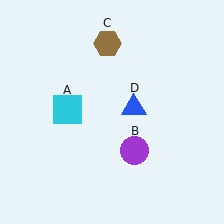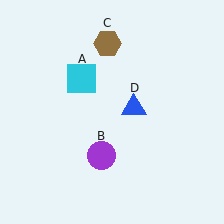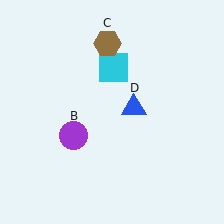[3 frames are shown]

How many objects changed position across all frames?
2 objects changed position: cyan square (object A), purple circle (object B).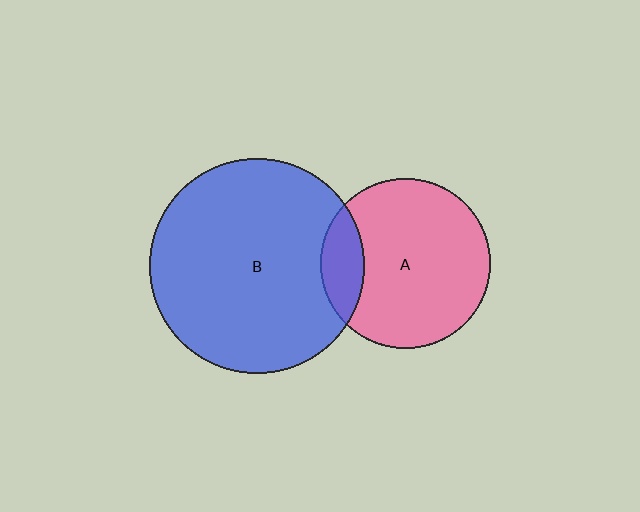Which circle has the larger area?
Circle B (blue).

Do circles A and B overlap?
Yes.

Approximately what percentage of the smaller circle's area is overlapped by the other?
Approximately 15%.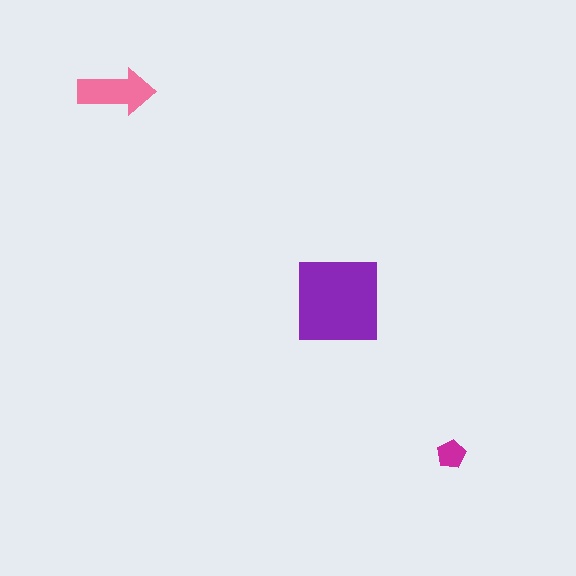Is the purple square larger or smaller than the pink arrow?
Larger.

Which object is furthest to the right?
The magenta pentagon is rightmost.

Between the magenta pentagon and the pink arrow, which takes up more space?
The pink arrow.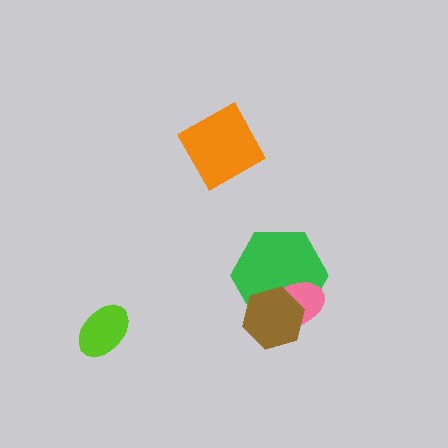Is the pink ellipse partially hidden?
Yes, it is partially covered by another shape.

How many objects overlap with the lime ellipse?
0 objects overlap with the lime ellipse.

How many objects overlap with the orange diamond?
0 objects overlap with the orange diamond.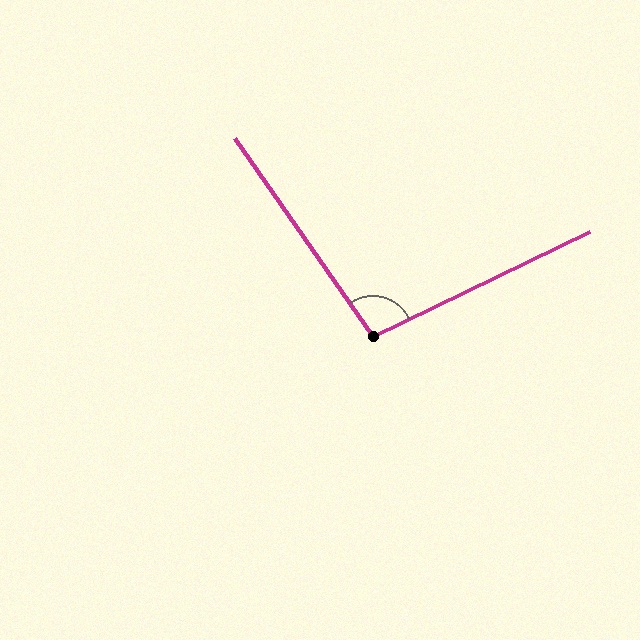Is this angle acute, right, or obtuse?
It is obtuse.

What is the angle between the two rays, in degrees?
Approximately 99 degrees.